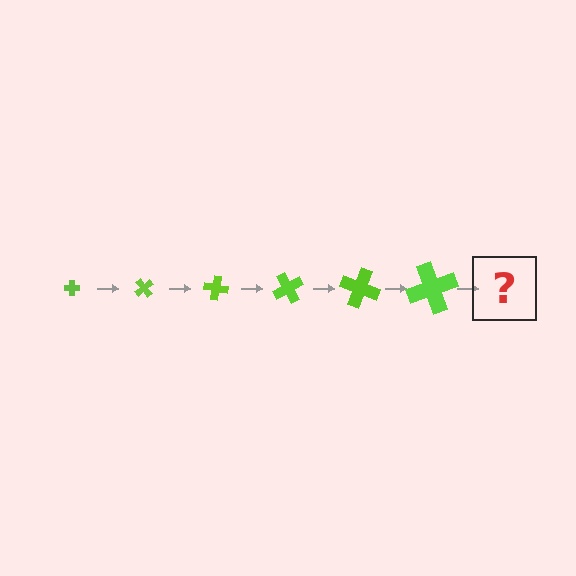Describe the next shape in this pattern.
It should be a cross, larger than the previous one and rotated 300 degrees from the start.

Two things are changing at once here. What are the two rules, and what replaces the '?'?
The two rules are that the cross grows larger each step and it rotates 50 degrees each step. The '?' should be a cross, larger than the previous one and rotated 300 degrees from the start.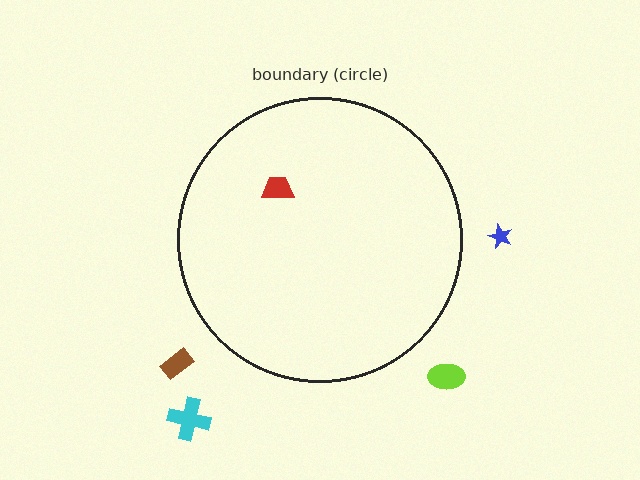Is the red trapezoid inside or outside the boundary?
Inside.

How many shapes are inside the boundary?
1 inside, 4 outside.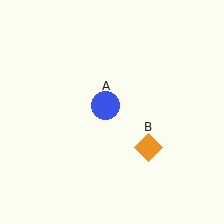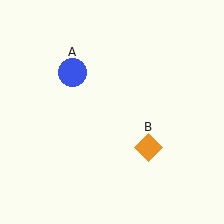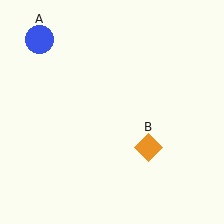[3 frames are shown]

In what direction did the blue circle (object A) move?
The blue circle (object A) moved up and to the left.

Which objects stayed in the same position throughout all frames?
Orange diamond (object B) remained stationary.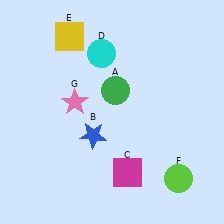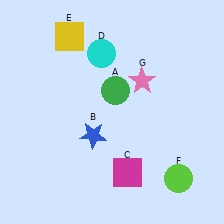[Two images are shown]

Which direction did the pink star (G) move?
The pink star (G) moved right.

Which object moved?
The pink star (G) moved right.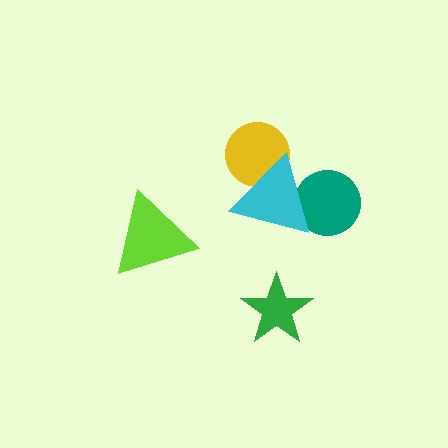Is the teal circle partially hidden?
Yes, it is partially covered by another shape.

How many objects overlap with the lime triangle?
0 objects overlap with the lime triangle.